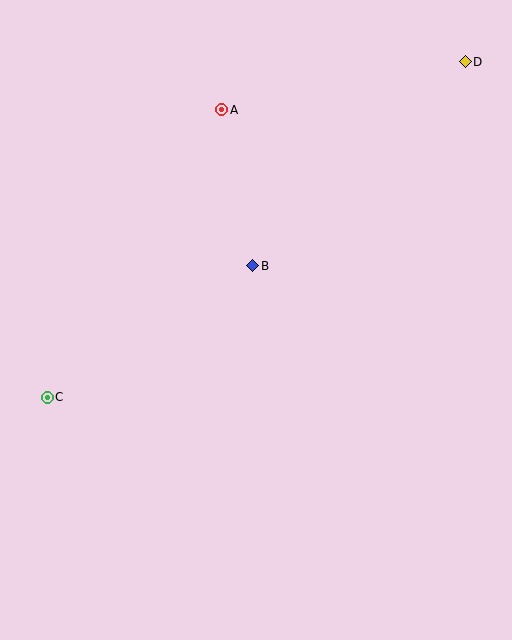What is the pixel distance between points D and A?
The distance between D and A is 248 pixels.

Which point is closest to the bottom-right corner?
Point B is closest to the bottom-right corner.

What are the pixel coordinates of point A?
Point A is at (222, 110).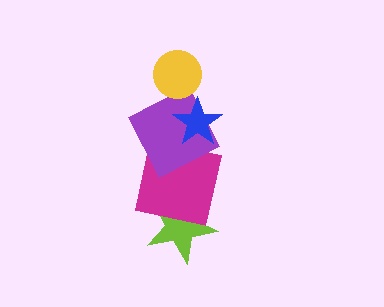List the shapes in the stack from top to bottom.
From top to bottom: the yellow circle, the blue star, the purple square, the magenta square, the lime star.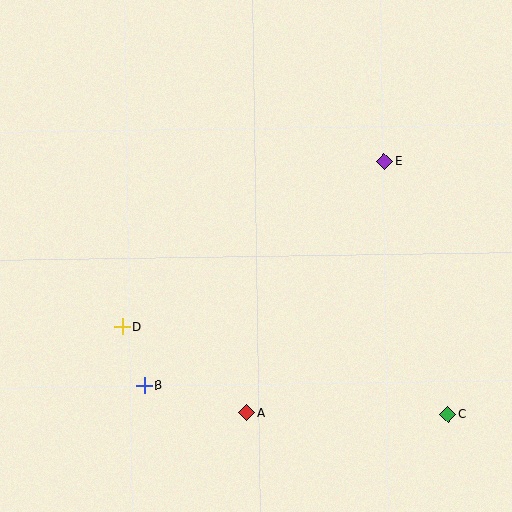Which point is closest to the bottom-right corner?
Point C is closest to the bottom-right corner.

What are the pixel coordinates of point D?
Point D is at (122, 327).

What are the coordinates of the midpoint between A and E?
The midpoint between A and E is at (316, 287).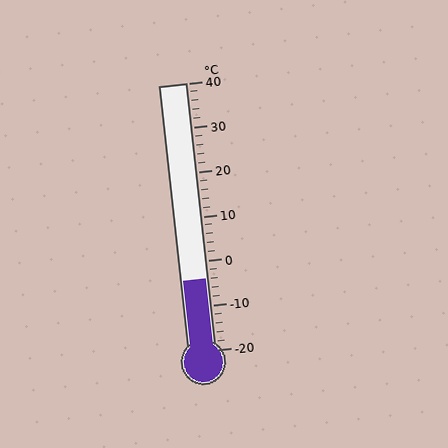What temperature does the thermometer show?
The thermometer shows approximately -4°C.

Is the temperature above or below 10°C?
The temperature is below 10°C.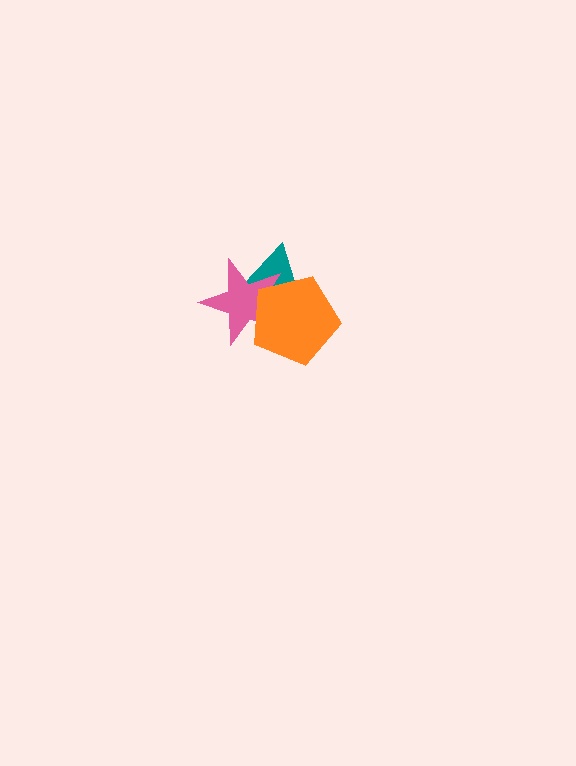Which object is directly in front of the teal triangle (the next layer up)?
The pink star is directly in front of the teal triangle.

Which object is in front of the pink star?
The orange pentagon is in front of the pink star.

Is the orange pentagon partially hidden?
No, no other shape covers it.